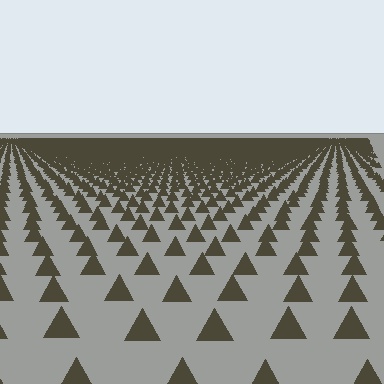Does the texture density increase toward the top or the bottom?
Density increases toward the top.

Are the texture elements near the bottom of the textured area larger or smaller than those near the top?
Larger. Near the bottom, elements are closer to the viewer and appear at a bigger on-screen size.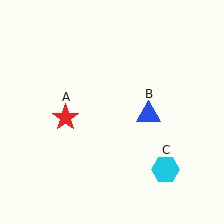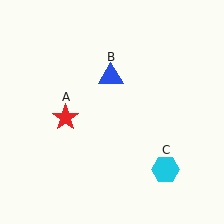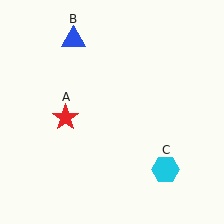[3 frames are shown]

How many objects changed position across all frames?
1 object changed position: blue triangle (object B).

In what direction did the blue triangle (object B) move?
The blue triangle (object B) moved up and to the left.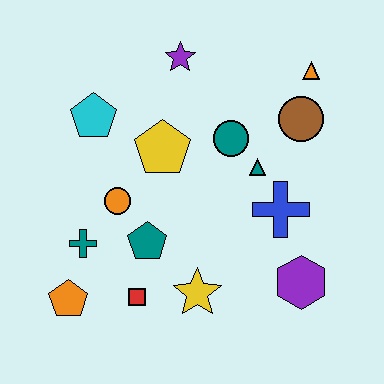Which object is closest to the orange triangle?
The brown circle is closest to the orange triangle.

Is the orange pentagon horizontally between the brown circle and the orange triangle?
No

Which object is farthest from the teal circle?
The orange pentagon is farthest from the teal circle.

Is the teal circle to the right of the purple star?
Yes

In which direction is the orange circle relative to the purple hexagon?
The orange circle is to the left of the purple hexagon.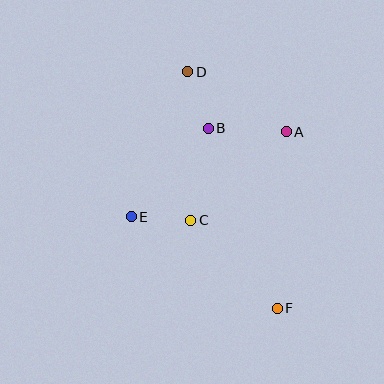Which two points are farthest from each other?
Points D and F are farthest from each other.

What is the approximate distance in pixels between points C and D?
The distance between C and D is approximately 148 pixels.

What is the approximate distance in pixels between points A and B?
The distance between A and B is approximately 78 pixels.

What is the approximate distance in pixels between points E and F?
The distance between E and F is approximately 172 pixels.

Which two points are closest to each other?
Points C and E are closest to each other.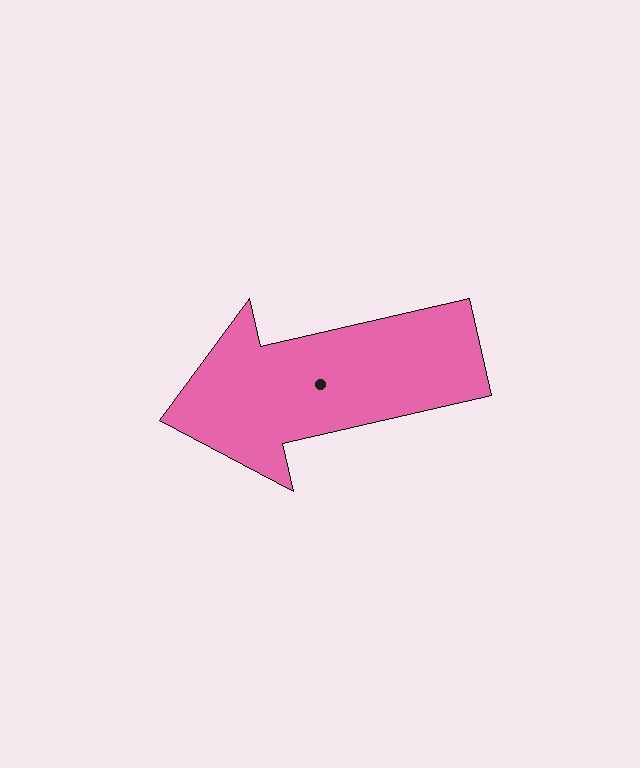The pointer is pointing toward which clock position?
Roughly 9 o'clock.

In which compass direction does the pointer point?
West.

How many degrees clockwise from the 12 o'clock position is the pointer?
Approximately 257 degrees.